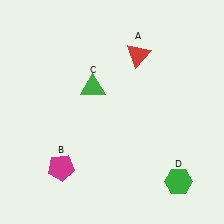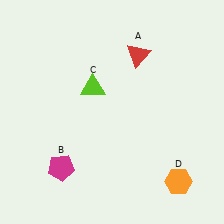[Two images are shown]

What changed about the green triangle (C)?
In Image 1, C is green. In Image 2, it changed to lime.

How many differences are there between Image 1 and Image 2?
There are 2 differences between the two images.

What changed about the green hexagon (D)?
In Image 1, D is green. In Image 2, it changed to orange.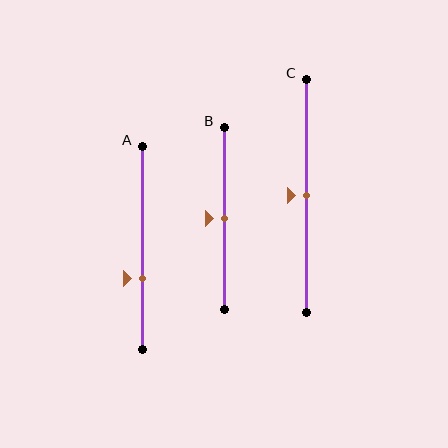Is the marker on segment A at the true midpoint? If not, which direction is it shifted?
No, the marker on segment A is shifted downward by about 15% of the segment length.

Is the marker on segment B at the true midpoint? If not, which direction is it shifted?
Yes, the marker on segment B is at the true midpoint.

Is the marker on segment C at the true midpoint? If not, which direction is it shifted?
Yes, the marker on segment C is at the true midpoint.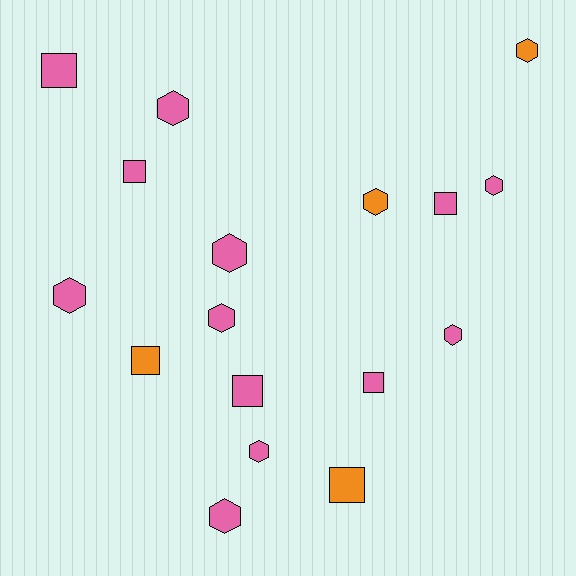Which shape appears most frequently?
Hexagon, with 10 objects.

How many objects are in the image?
There are 17 objects.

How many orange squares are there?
There are 2 orange squares.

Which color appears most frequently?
Pink, with 13 objects.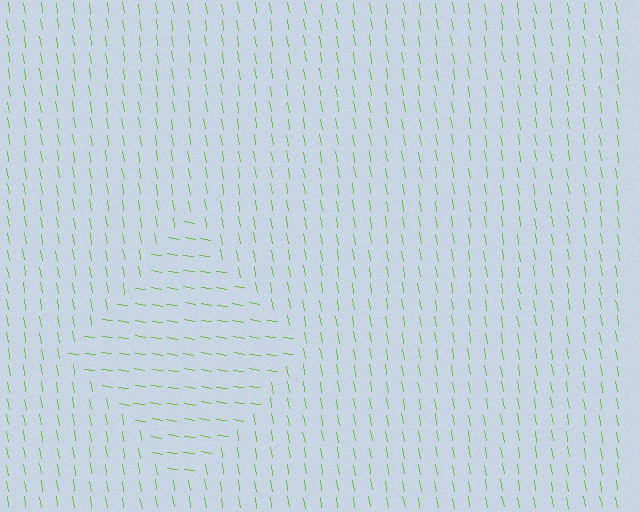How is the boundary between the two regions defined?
The boundary is defined purely by a change in line orientation (approximately 73 degrees difference). All lines are the same color and thickness.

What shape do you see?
I see a diamond.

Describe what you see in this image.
The image is filled with small lime line segments. A diamond region in the image has lines oriented differently from the surrounding lines, creating a visible texture boundary.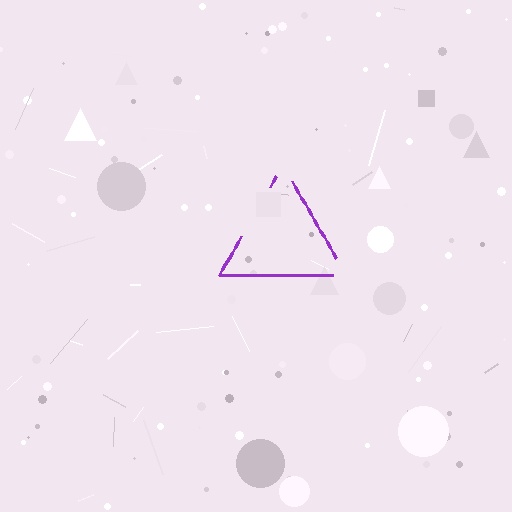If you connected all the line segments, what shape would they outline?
They would outline a triangle.